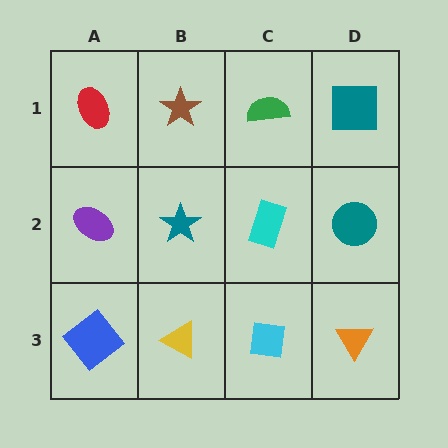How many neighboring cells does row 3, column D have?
2.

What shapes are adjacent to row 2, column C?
A green semicircle (row 1, column C), a cyan square (row 3, column C), a teal star (row 2, column B), a teal circle (row 2, column D).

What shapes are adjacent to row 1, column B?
A teal star (row 2, column B), a red ellipse (row 1, column A), a green semicircle (row 1, column C).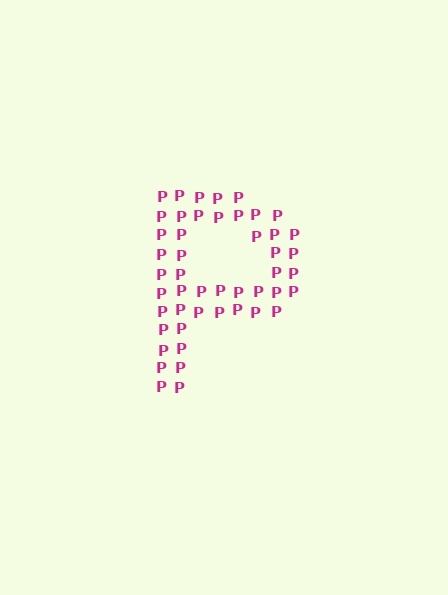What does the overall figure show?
The overall figure shows the letter P.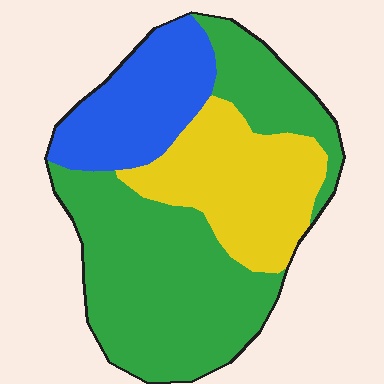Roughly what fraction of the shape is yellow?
Yellow takes up about one quarter (1/4) of the shape.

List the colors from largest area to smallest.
From largest to smallest: green, yellow, blue.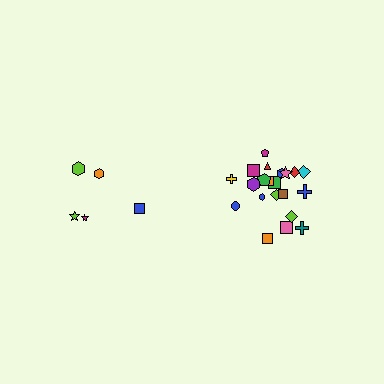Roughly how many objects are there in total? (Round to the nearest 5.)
Roughly 25 objects in total.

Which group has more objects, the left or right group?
The right group.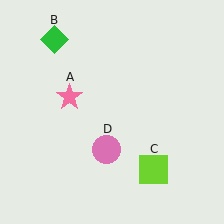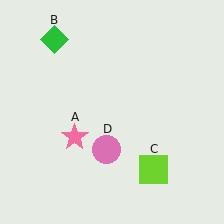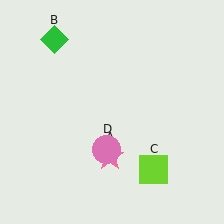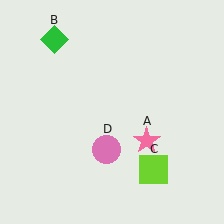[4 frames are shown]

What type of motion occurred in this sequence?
The pink star (object A) rotated counterclockwise around the center of the scene.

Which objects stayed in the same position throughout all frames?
Green diamond (object B) and lime square (object C) and pink circle (object D) remained stationary.